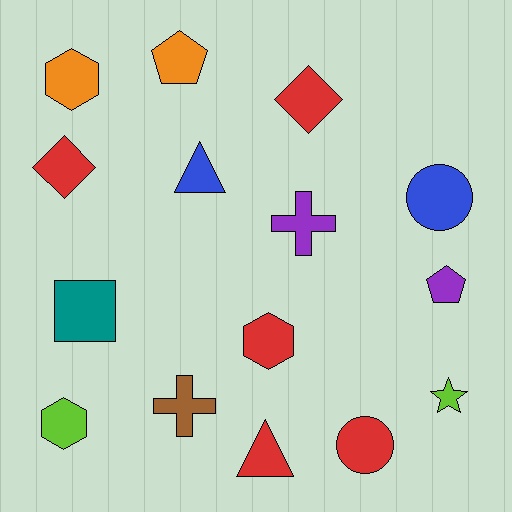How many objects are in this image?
There are 15 objects.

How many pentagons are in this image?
There are 2 pentagons.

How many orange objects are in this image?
There are 2 orange objects.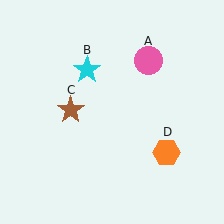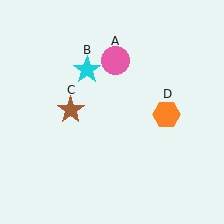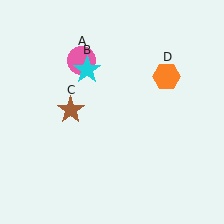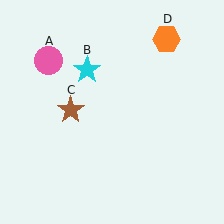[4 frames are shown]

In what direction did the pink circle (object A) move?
The pink circle (object A) moved left.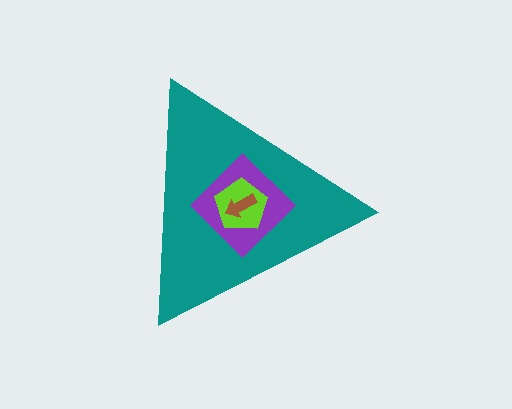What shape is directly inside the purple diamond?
The lime pentagon.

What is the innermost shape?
The brown arrow.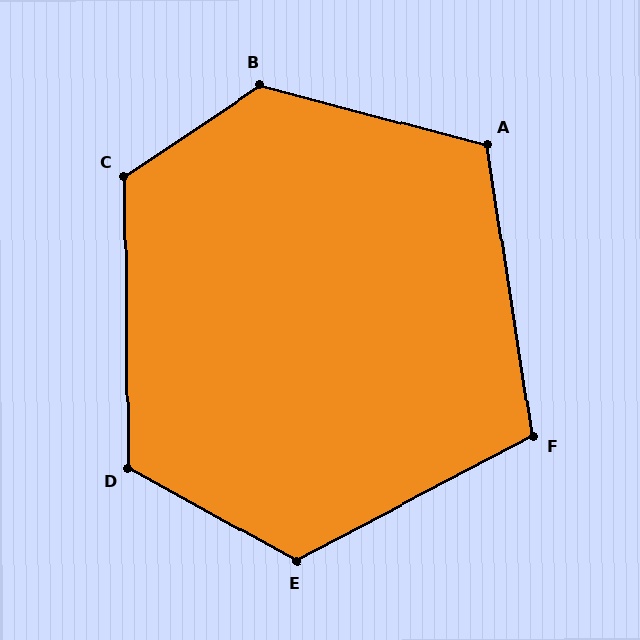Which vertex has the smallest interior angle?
F, at approximately 109 degrees.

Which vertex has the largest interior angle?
B, at approximately 131 degrees.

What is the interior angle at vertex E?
Approximately 123 degrees (obtuse).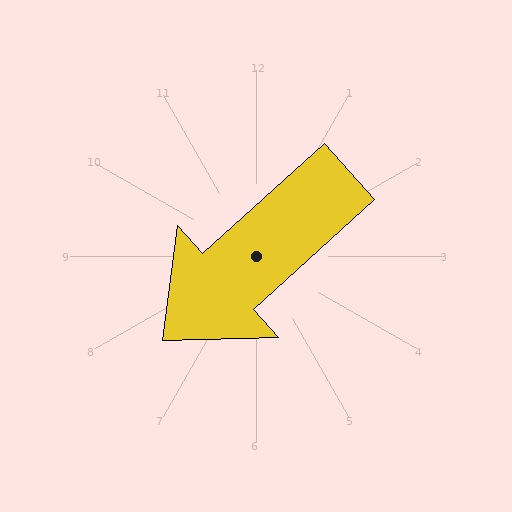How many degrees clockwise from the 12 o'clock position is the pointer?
Approximately 228 degrees.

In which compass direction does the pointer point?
Southwest.